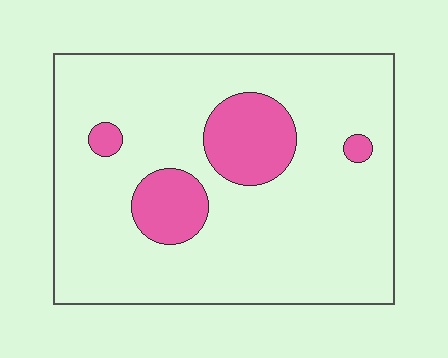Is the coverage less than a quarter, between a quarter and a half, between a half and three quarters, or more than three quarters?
Less than a quarter.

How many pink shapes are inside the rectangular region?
4.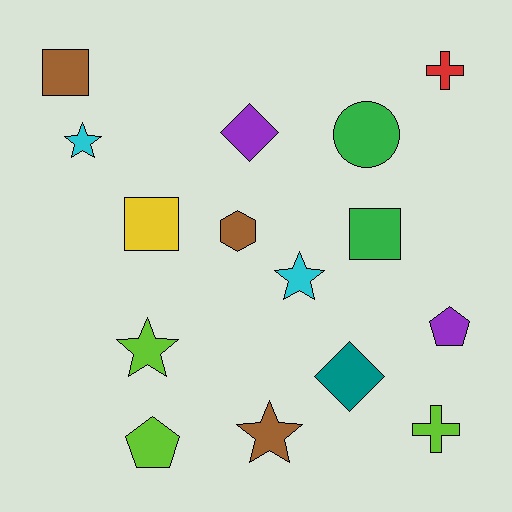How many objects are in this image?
There are 15 objects.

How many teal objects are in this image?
There is 1 teal object.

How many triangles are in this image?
There are no triangles.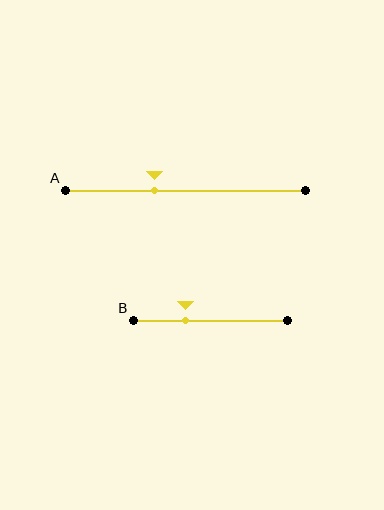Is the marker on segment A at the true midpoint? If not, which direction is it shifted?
No, the marker on segment A is shifted to the left by about 13% of the segment length.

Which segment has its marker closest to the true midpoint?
Segment A has its marker closest to the true midpoint.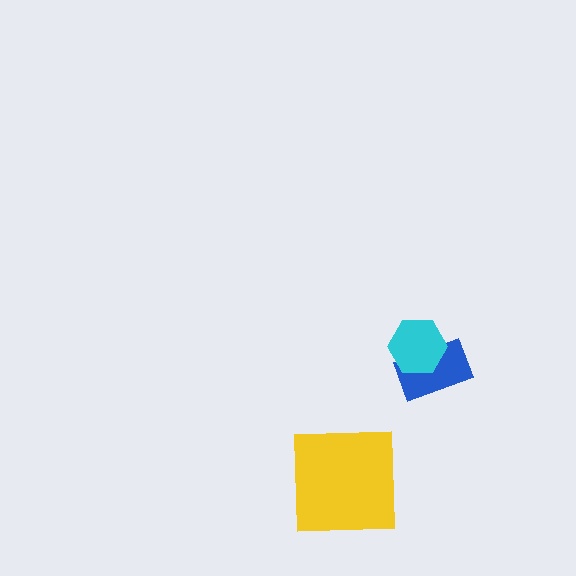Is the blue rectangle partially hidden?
Yes, it is partially covered by another shape.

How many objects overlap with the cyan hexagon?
1 object overlaps with the cyan hexagon.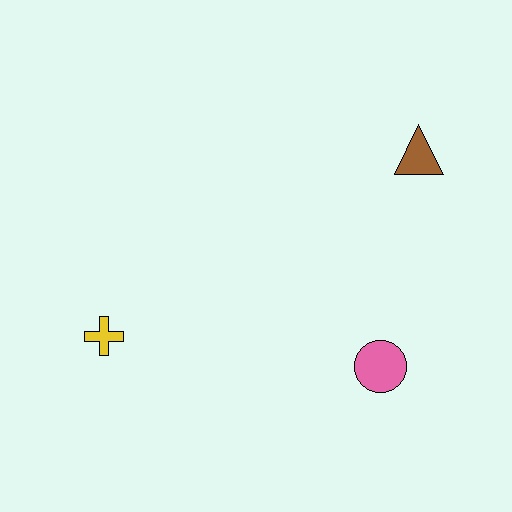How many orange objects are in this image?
There are no orange objects.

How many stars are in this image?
There are no stars.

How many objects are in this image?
There are 3 objects.